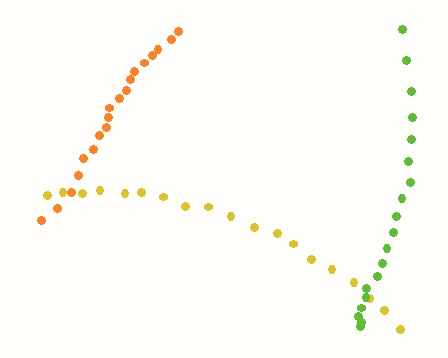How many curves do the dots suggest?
There are 3 distinct paths.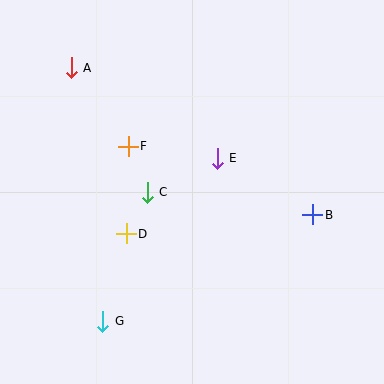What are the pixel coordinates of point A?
Point A is at (71, 68).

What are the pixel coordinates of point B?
Point B is at (313, 215).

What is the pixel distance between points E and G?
The distance between E and G is 199 pixels.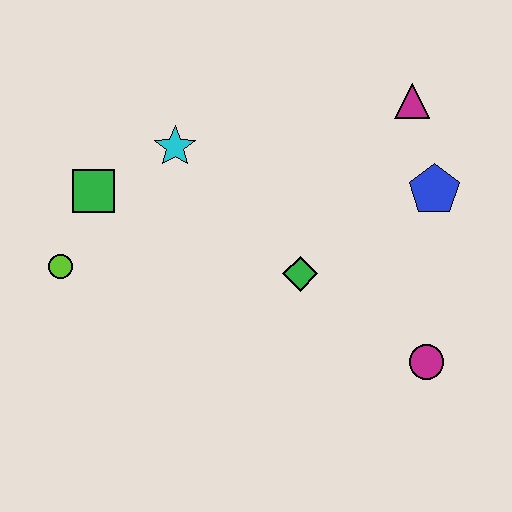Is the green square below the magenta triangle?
Yes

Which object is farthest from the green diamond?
The lime circle is farthest from the green diamond.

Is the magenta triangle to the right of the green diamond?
Yes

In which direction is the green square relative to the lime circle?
The green square is above the lime circle.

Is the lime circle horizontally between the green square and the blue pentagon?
No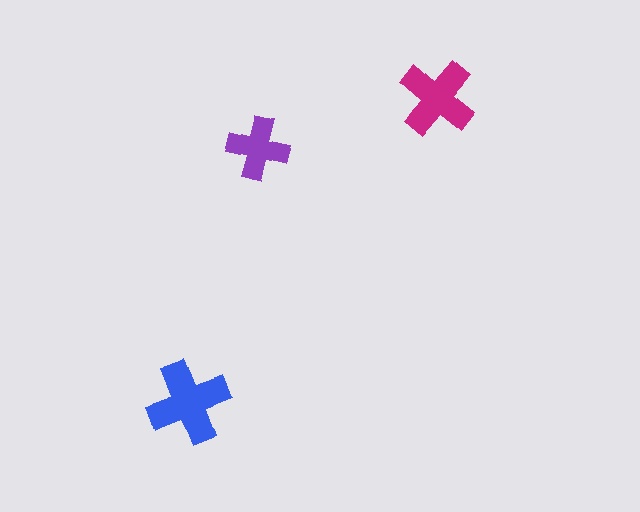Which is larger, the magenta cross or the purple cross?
The magenta one.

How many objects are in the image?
There are 3 objects in the image.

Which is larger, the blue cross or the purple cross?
The blue one.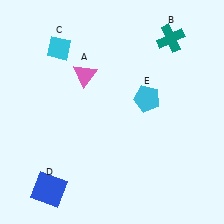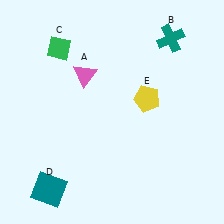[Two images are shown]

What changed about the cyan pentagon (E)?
In Image 1, E is cyan. In Image 2, it changed to yellow.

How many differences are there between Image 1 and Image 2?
There are 3 differences between the two images.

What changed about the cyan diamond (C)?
In Image 1, C is cyan. In Image 2, it changed to green.